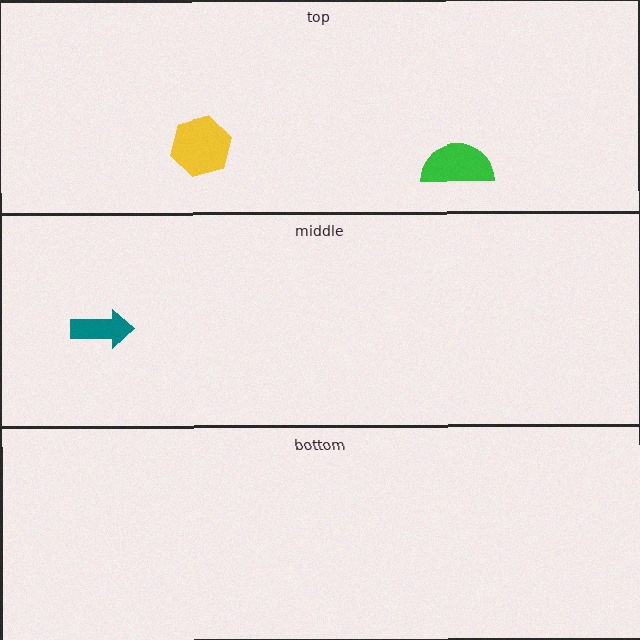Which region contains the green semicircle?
The top region.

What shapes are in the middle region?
The teal arrow.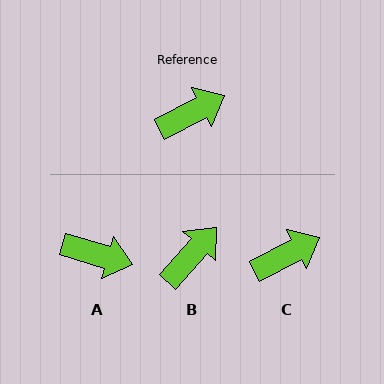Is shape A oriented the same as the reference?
No, it is off by about 43 degrees.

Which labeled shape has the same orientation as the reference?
C.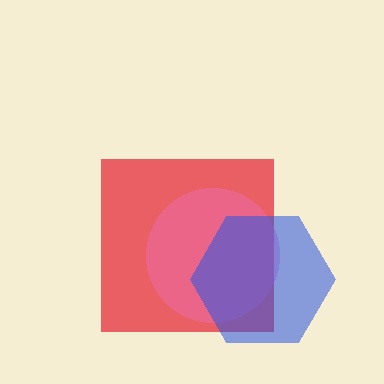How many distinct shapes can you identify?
There are 3 distinct shapes: a red square, a pink circle, a blue hexagon.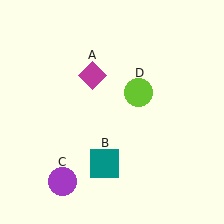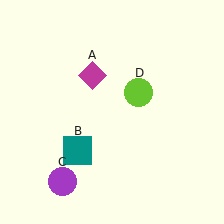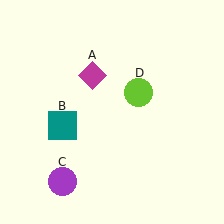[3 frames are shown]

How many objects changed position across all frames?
1 object changed position: teal square (object B).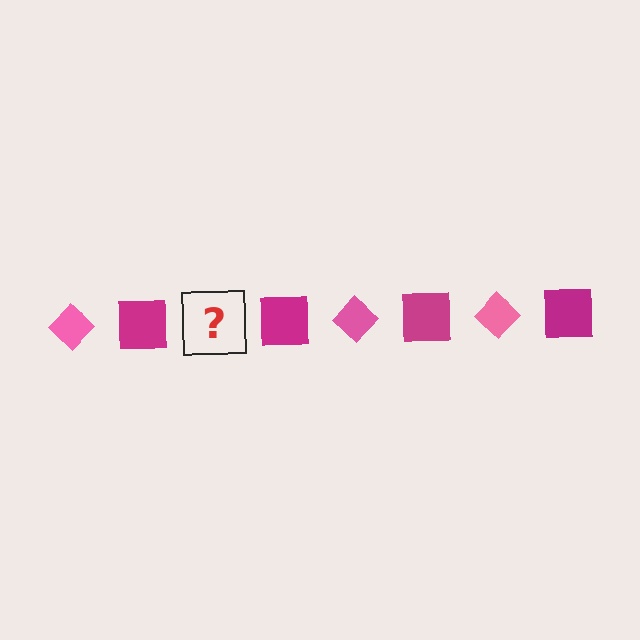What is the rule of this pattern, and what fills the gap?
The rule is that the pattern alternates between pink diamond and magenta square. The gap should be filled with a pink diamond.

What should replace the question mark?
The question mark should be replaced with a pink diamond.